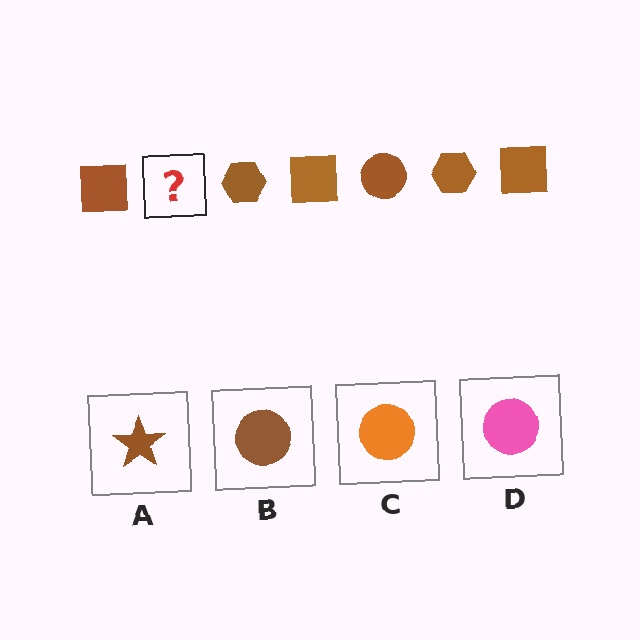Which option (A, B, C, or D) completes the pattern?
B.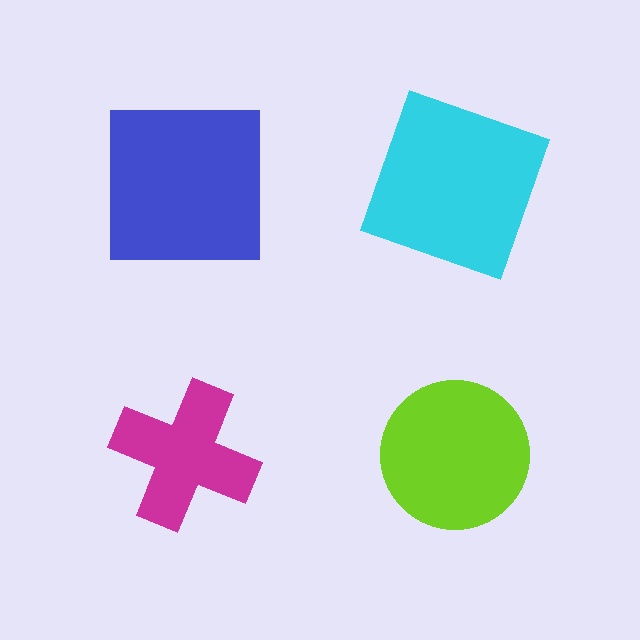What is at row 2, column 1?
A magenta cross.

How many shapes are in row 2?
2 shapes.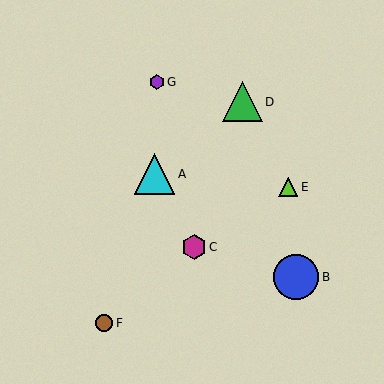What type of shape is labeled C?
Shape C is a magenta hexagon.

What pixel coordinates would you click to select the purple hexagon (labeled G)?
Click at (157, 82) to select the purple hexagon G.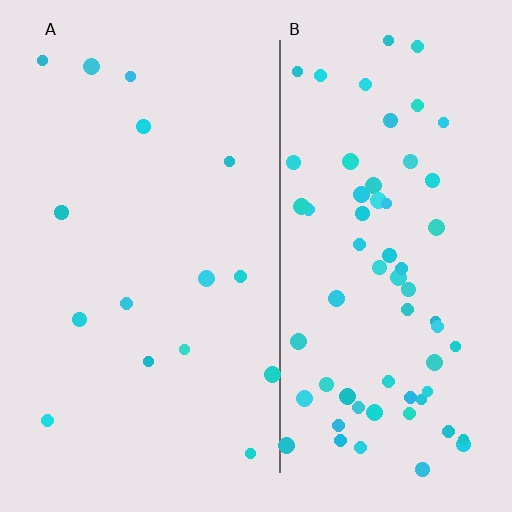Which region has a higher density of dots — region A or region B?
B (the right).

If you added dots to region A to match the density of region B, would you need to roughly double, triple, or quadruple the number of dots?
Approximately quadruple.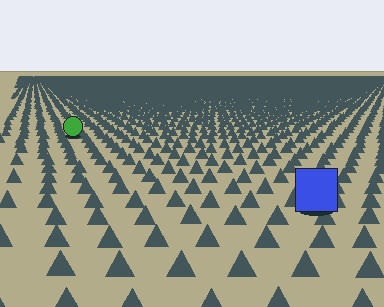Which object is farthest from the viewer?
The green circle is farthest from the viewer. It appears smaller and the ground texture around it is denser.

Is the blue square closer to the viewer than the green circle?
Yes. The blue square is closer — you can tell from the texture gradient: the ground texture is coarser near it.